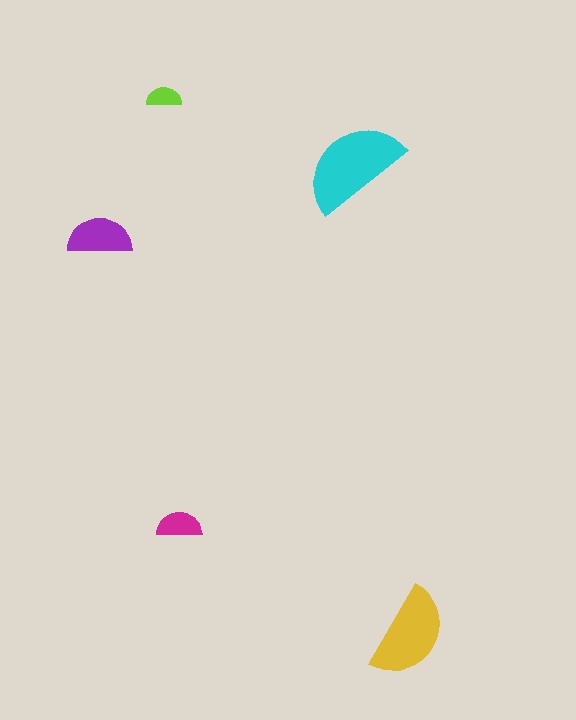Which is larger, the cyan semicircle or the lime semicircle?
The cyan one.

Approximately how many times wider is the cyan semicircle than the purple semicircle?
About 1.5 times wider.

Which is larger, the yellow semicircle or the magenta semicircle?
The yellow one.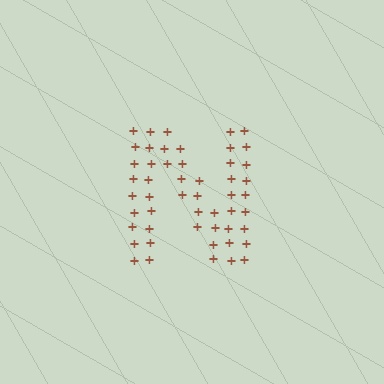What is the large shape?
The large shape is the letter N.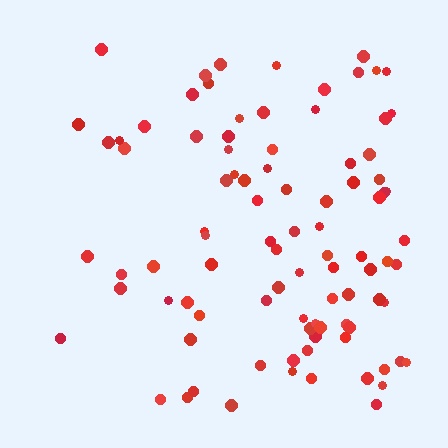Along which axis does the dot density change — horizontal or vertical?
Horizontal.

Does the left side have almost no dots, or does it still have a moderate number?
Still a moderate number, just noticeably fewer than the right.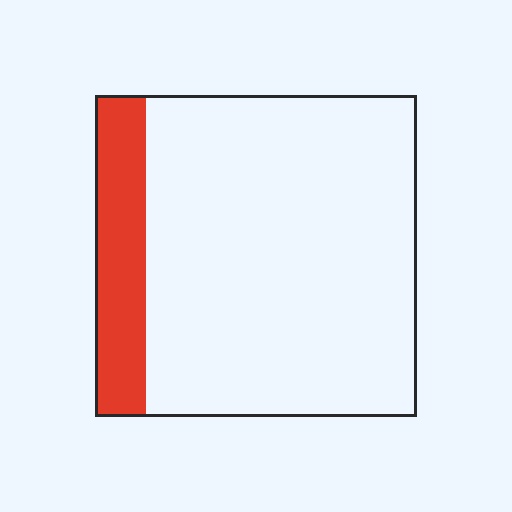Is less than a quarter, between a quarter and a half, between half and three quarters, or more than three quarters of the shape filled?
Less than a quarter.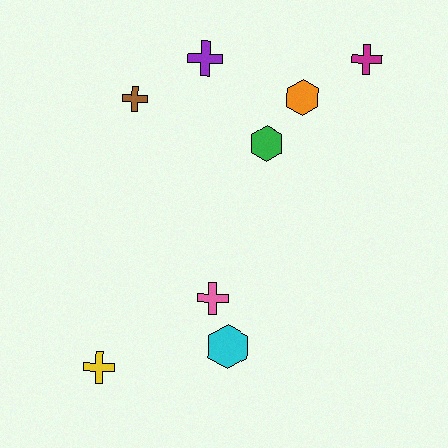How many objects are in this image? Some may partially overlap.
There are 8 objects.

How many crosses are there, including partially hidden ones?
There are 5 crosses.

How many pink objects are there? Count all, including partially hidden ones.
There is 1 pink object.